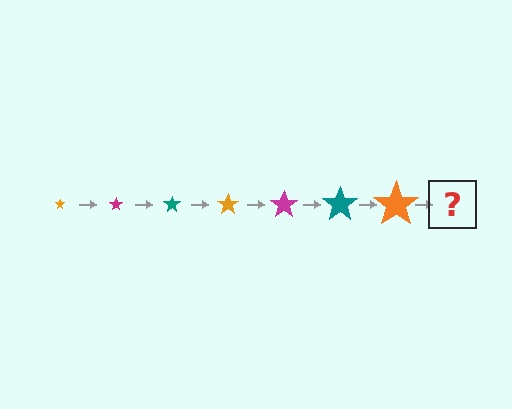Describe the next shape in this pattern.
It should be a magenta star, larger than the previous one.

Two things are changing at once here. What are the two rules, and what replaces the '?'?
The two rules are that the star grows larger each step and the color cycles through orange, magenta, and teal. The '?' should be a magenta star, larger than the previous one.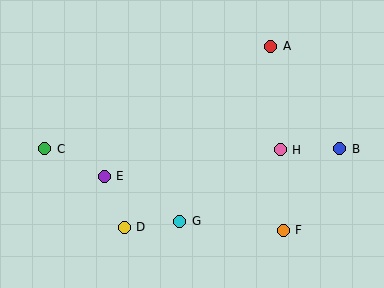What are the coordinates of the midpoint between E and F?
The midpoint between E and F is at (194, 203).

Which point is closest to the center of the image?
Point G at (180, 221) is closest to the center.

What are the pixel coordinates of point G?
Point G is at (180, 221).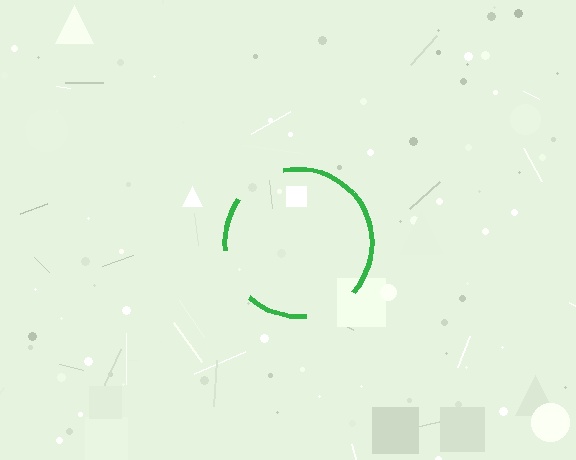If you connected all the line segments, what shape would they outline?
They would outline a circle.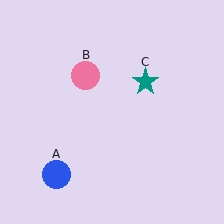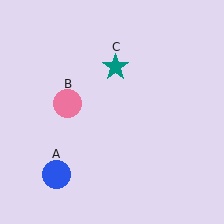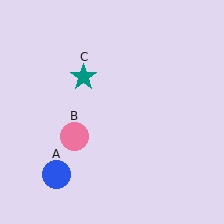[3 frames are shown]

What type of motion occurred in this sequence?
The pink circle (object B), teal star (object C) rotated counterclockwise around the center of the scene.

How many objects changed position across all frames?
2 objects changed position: pink circle (object B), teal star (object C).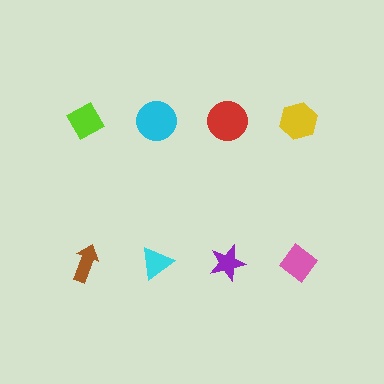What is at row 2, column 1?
A brown arrow.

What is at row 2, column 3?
A purple star.